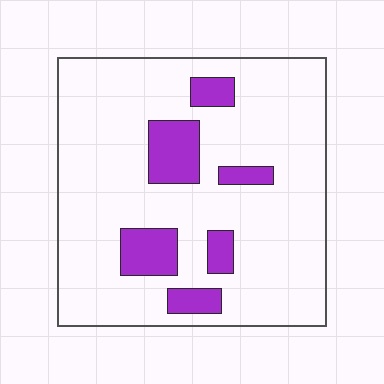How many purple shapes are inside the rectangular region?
6.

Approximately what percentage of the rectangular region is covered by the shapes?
Approximately 15%.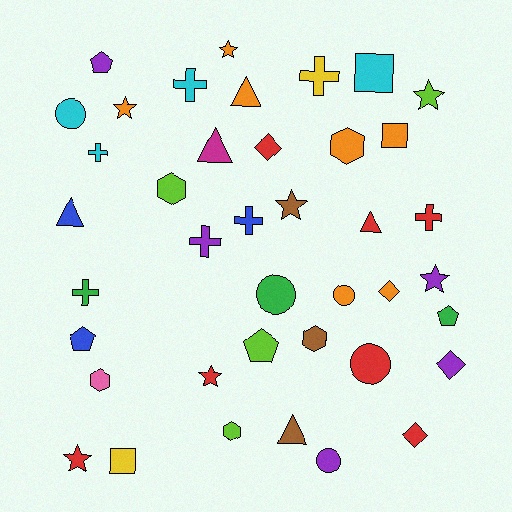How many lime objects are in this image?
There are 4 lime objects.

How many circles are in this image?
There are 5 circles.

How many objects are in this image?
There are 40 objects.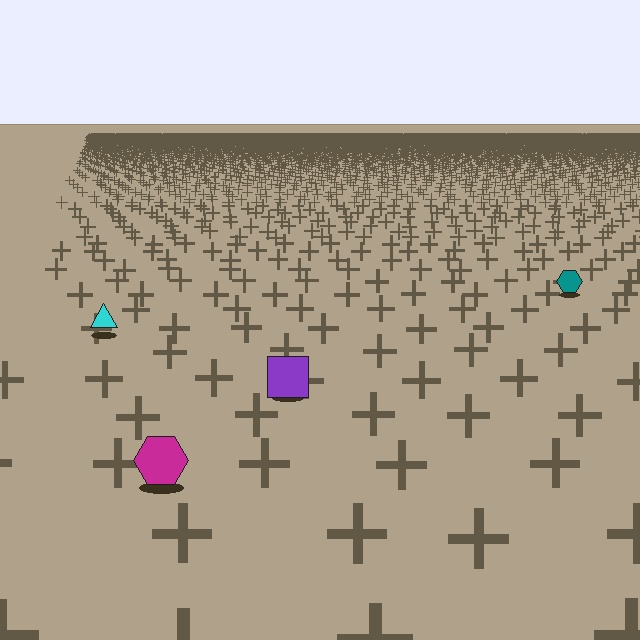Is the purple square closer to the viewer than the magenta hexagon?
No. The magenta hexagon is closer — you can tell from the texture gradient: the ground texture is coarser near it.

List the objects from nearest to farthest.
From nearest to farthest: the magenta hexagon, the purple square, the cyan triangle, the teal hexagon.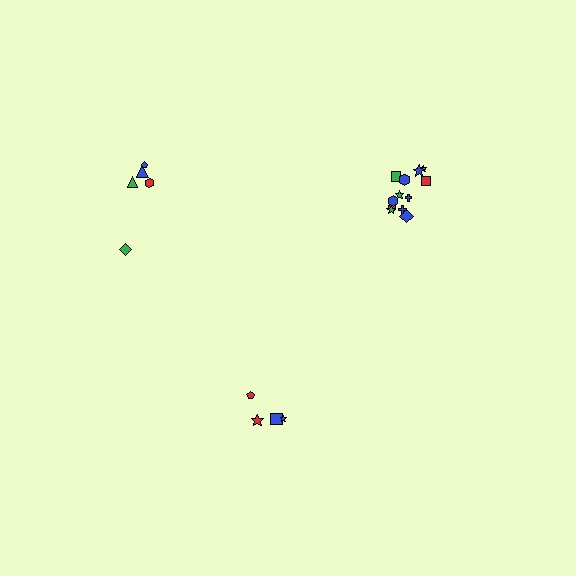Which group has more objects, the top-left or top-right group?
The top-right group.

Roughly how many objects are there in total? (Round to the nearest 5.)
Roughly 20 objects in total.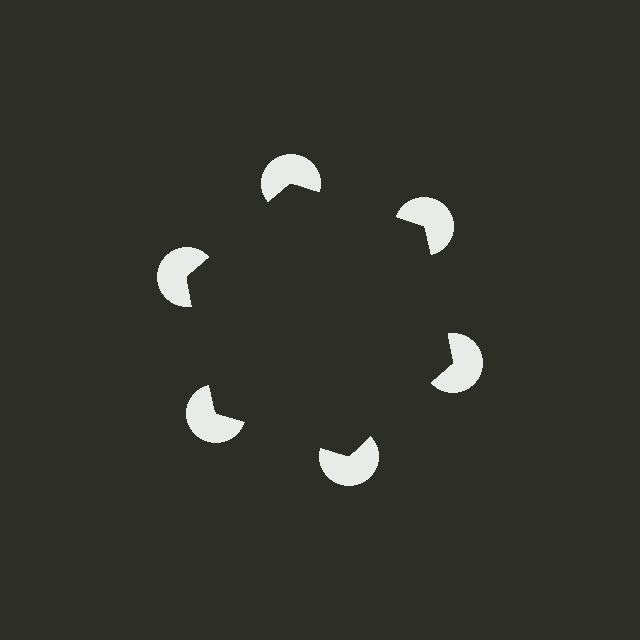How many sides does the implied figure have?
6 sides.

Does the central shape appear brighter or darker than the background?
It typically appears slightly darker than the background, even though no actual brightness change is drawn.